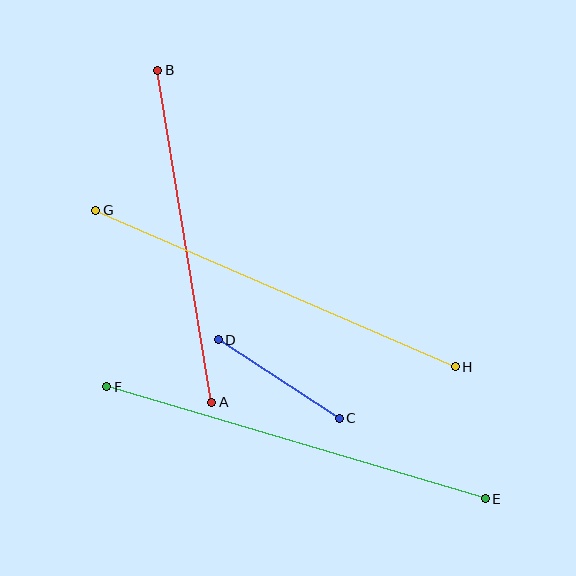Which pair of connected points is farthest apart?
Points E and F are farthest apart.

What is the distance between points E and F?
The distance is approximately 395 pixels.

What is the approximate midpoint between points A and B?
The midpoint is at approximately (185, 236) pixels.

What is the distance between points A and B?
The distance is approximately 336 pixels.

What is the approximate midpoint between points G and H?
The midpoint is at approximately (275, 289) pixels.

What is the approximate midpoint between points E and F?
The midpoint is at approximately (296, 443) pixels.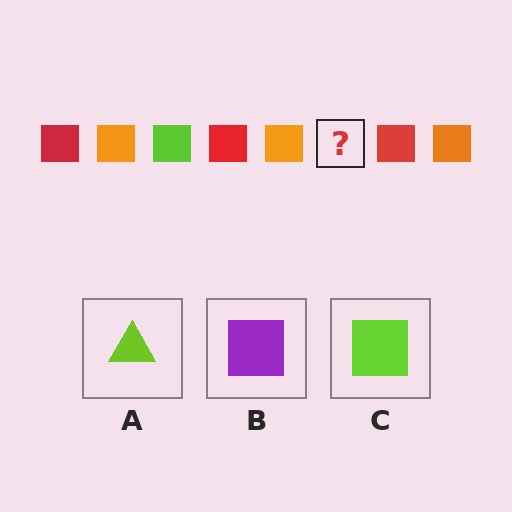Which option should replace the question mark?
Option C.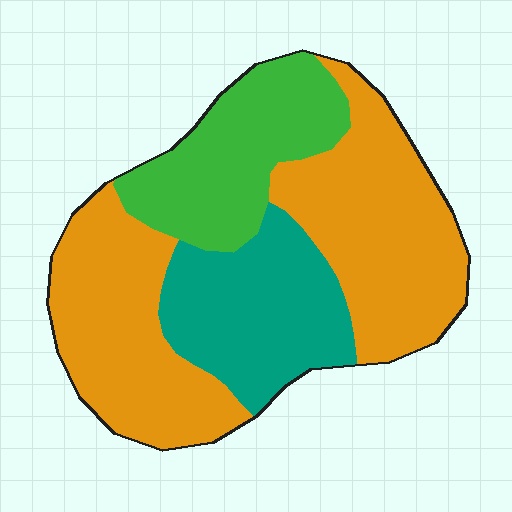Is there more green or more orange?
Orange.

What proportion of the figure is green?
Green takes up about one fifth (1/5) of the figure.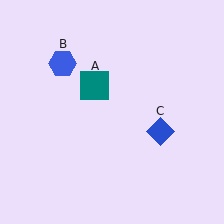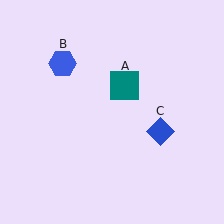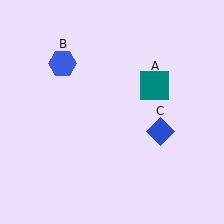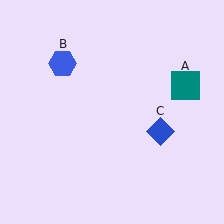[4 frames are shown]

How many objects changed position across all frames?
1 object changed position: teal square (object A).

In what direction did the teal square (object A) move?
The teal square (object A) moved right.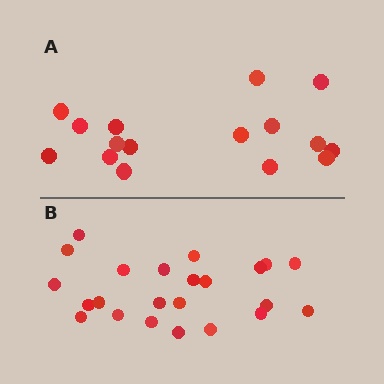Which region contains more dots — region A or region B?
Region B (the bottom region) has more dots.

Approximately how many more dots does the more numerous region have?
Region B has roughly 8 or so more dots than region A.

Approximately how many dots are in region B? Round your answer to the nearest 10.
About 20 dots. (The exact count is 23, which rounds to 20.)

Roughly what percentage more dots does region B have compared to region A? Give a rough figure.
About 45% more.